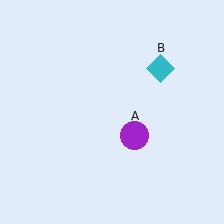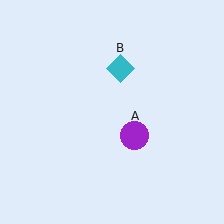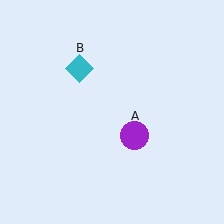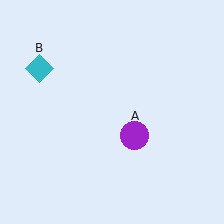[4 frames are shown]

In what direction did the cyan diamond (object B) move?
The cyan diamond (object B) moved left.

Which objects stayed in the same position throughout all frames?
Purple circle (object A) remained stationary.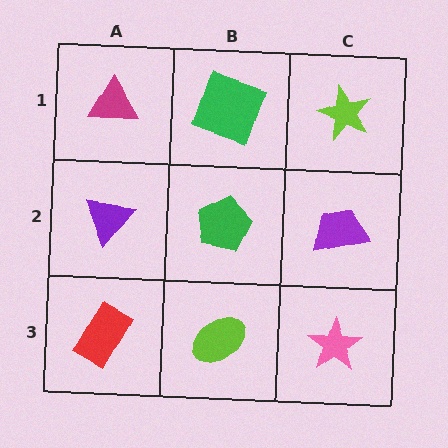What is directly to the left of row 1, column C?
A green square.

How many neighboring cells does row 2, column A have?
3.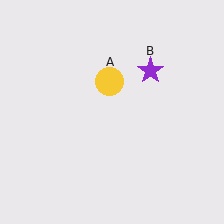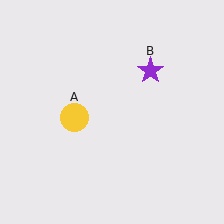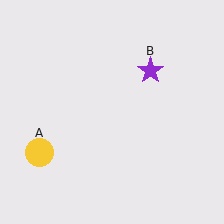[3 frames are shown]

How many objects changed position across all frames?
1 object changed position: yellow circle (object A).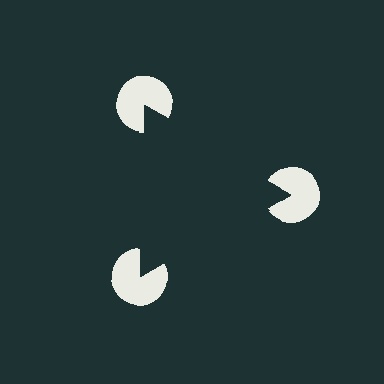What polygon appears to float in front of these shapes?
An illusory triangle — its edges are inferred from the aligned wedge cuts in the pac-man discs, not physically drawn.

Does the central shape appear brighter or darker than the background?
It typically appears slightly darker than the background, even though no actual brightness change is drawn.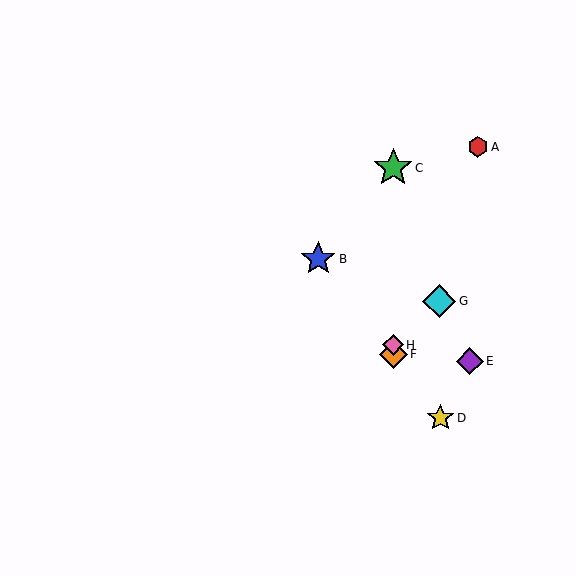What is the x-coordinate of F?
Object F is at x≈393.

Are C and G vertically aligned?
No, C is at x≈393 and G is at x≈439.